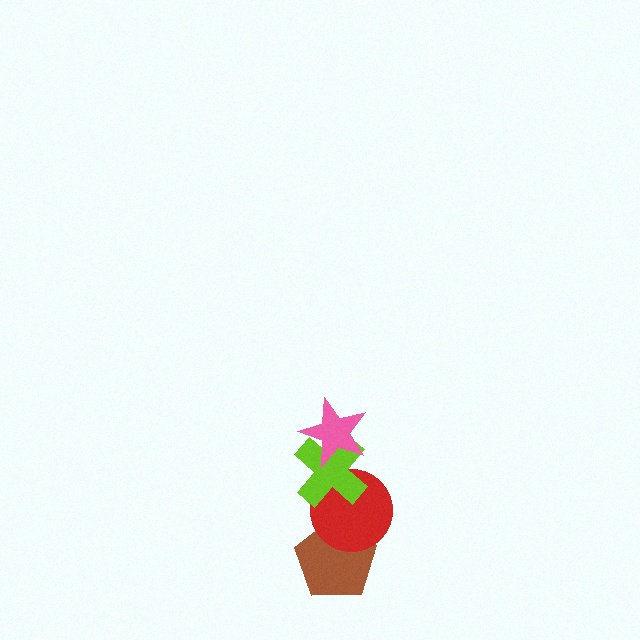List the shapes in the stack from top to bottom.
From top to bottom: the pink star, the lime cross, the red circle, the brown pentagon.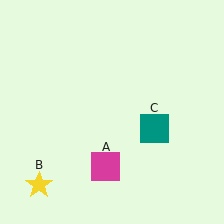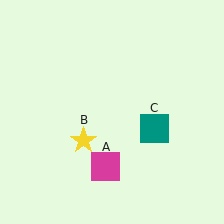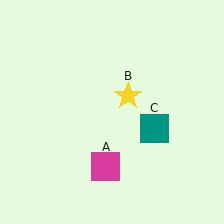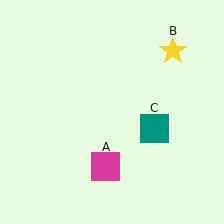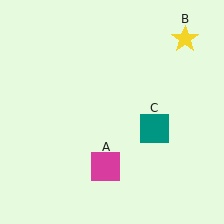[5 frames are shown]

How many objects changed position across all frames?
1 object changed position: yellow star (object B).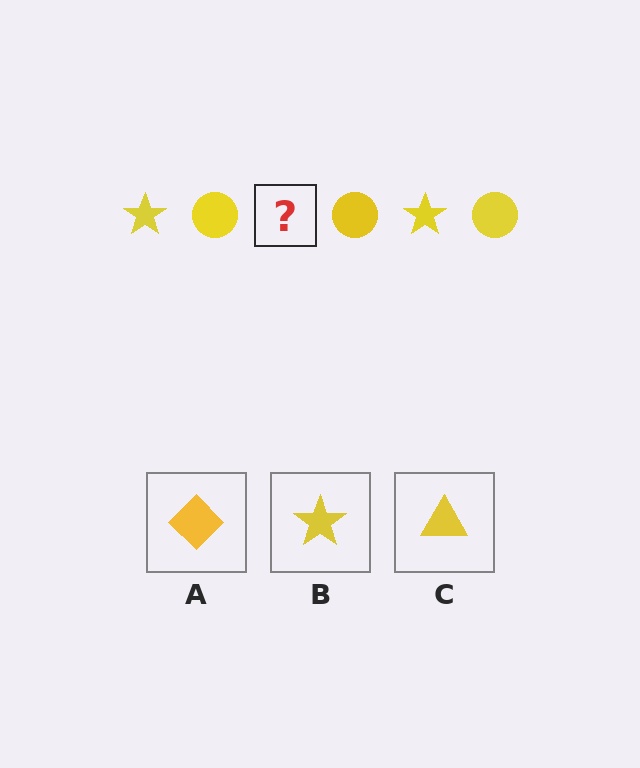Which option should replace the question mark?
Option B.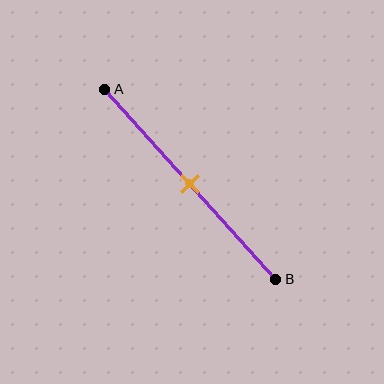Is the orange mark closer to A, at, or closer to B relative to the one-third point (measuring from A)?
The orange mark is closer to point B than the one-third point of segment AB.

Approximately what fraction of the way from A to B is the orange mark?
The orange mark is approximately 50% of the way from A to B.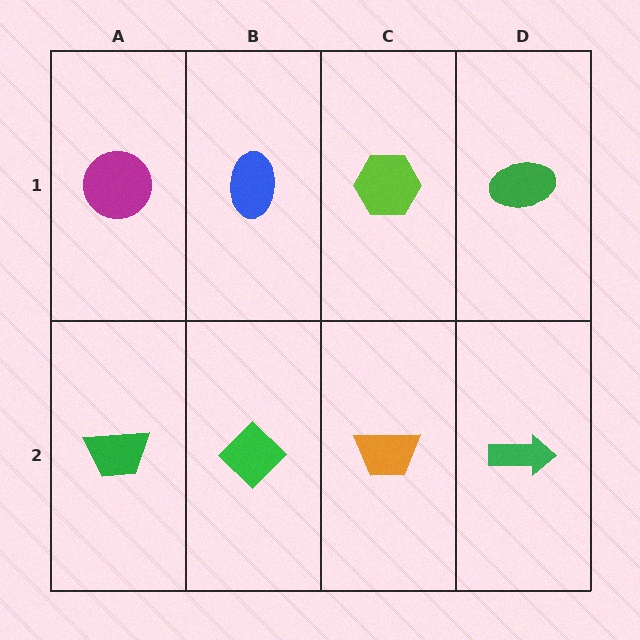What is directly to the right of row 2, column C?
A green arrow.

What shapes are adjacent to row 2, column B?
A blue ellipse (row 1, column B), a green trapezoid (row 2, column A), an orange trapezoid (row 2, column C).